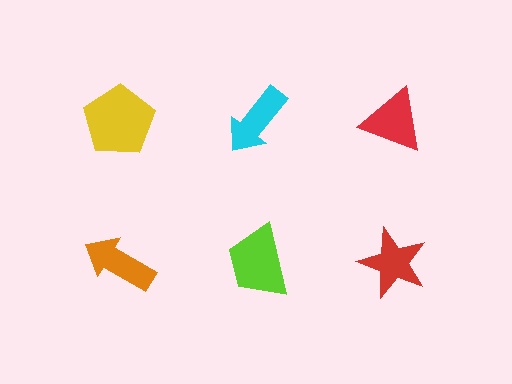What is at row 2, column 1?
An orange arrow.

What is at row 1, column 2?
A cyan arrow.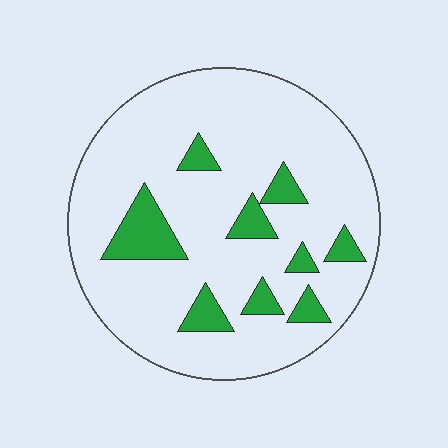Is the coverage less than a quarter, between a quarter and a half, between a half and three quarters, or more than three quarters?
Less than a quarter.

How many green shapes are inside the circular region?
9.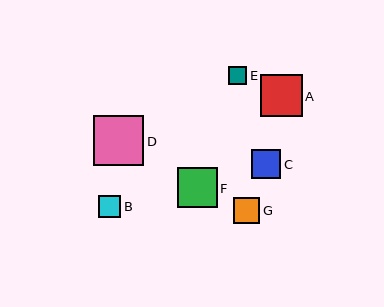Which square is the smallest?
Square E is the smallest with a size of approximately 18 pixels.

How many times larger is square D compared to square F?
Square D is approximately 1.3 times the size of square F.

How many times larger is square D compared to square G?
Square D is approximately 1.9 times the size of square G.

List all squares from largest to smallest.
From largest to smallest: D, A, F, C, G, B, E.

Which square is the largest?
Square D is the largest with a size of approximately 50 pixels.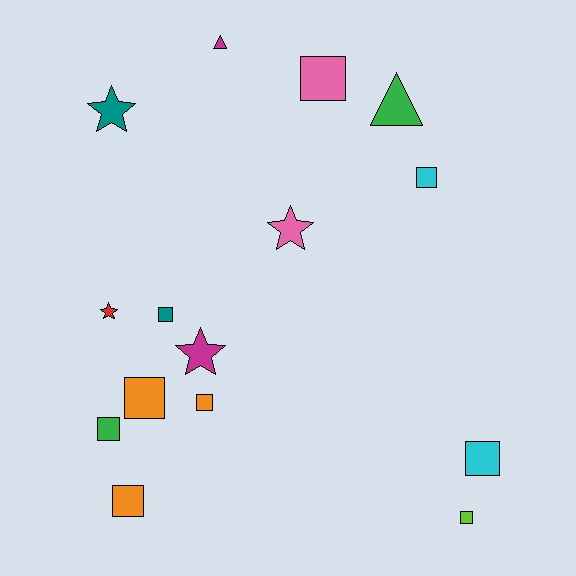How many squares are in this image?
There are 9 squares.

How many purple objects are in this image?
There are no purple objects.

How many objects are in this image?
There are 15 objects.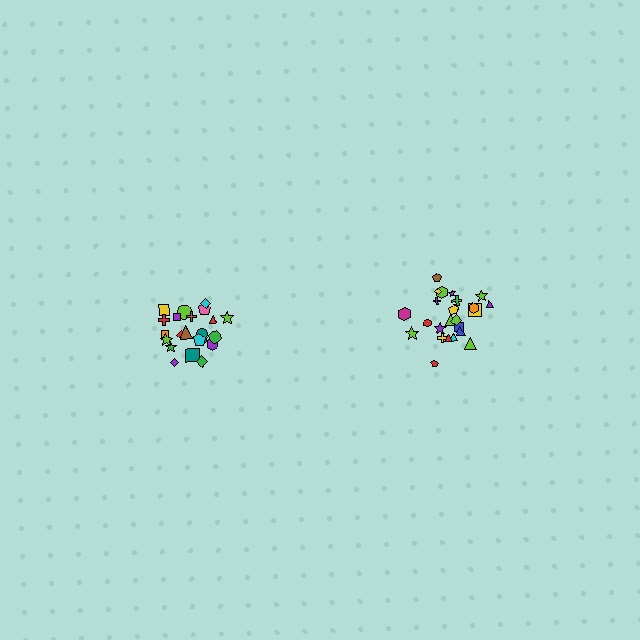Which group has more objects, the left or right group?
The right group.